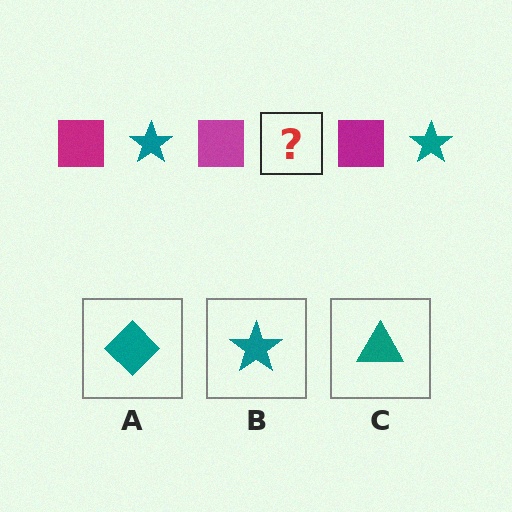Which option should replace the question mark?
Option B.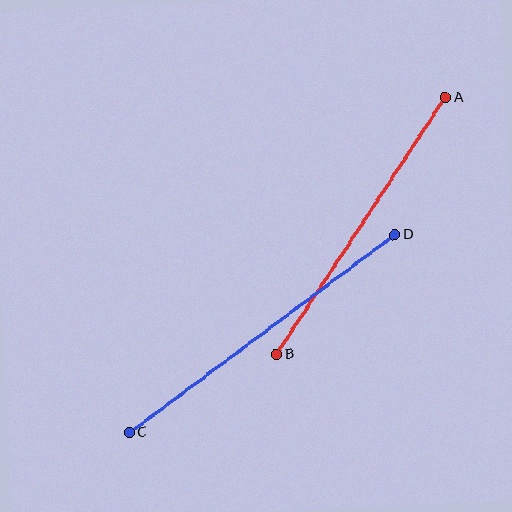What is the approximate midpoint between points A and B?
The midpoint is at approximately (361, 226) pixels.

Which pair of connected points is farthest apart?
Points C and D are farthest apart.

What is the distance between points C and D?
The distance is approximately 331 pixels.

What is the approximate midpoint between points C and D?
The midpoint is at approximately (262, 334) pixels.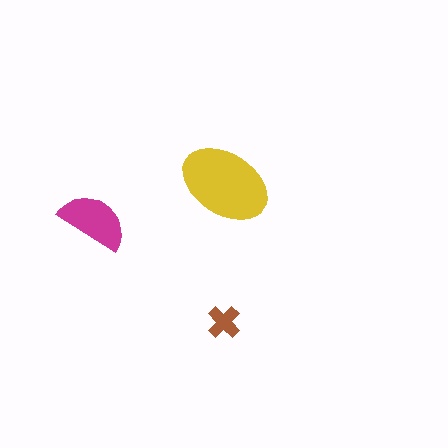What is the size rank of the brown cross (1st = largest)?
3rd.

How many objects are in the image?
There are 3 objects in the image.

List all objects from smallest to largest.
The brown cross, the magenta semicircle, the yellow ellipse.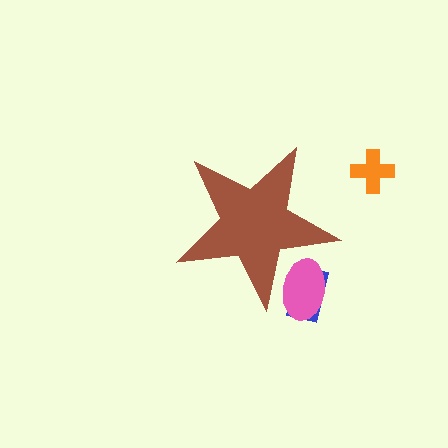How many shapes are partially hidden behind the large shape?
2 shapes are partially hidden.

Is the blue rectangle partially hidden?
Yes, the blue rectangle is partially hidden behind the brown star.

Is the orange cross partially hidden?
No, the orange cross is fully visible.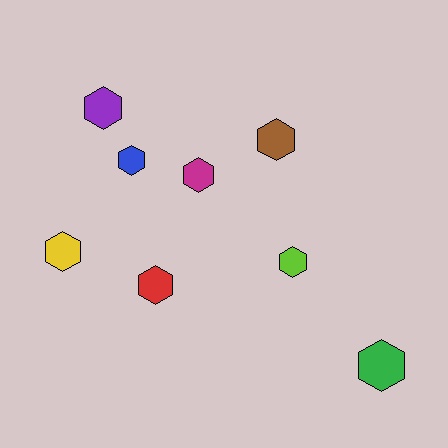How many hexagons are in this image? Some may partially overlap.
There are 8 hexagons.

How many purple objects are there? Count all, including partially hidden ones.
There is 1 purple object.